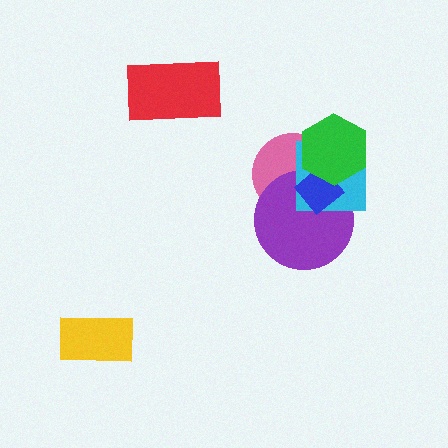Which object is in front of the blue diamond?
The green hexagon is in front of the blue diamond.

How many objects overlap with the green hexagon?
4 objects overlap with the green hexagon.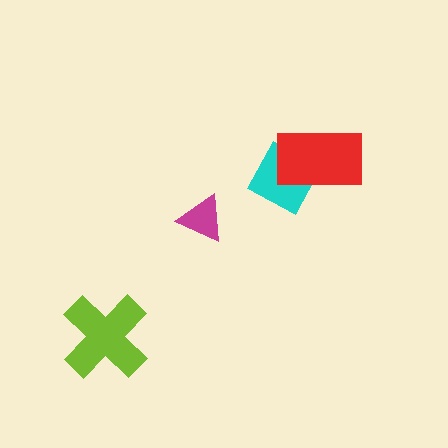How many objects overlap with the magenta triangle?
0 objects overlap with the magenta triangle.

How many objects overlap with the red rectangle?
1 object overlaps with the red rectangle.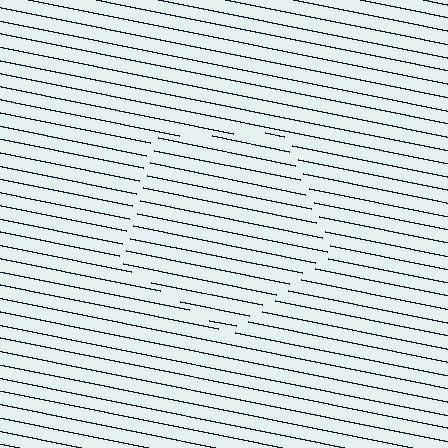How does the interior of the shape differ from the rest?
The interior of the shape contains the same grating, shifted by half a period — the contour is defined by the phase discontinuity where line-ends from the inner and outer gratings abut.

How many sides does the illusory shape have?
5 sides — the line-ends trace a pentagon.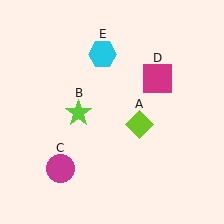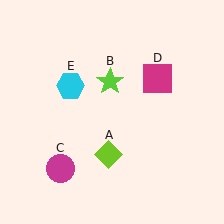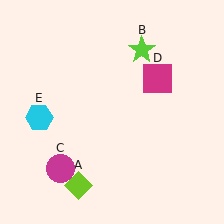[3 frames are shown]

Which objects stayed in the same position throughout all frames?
Magenta circle (object C) and magenta square (object D) remained stationary.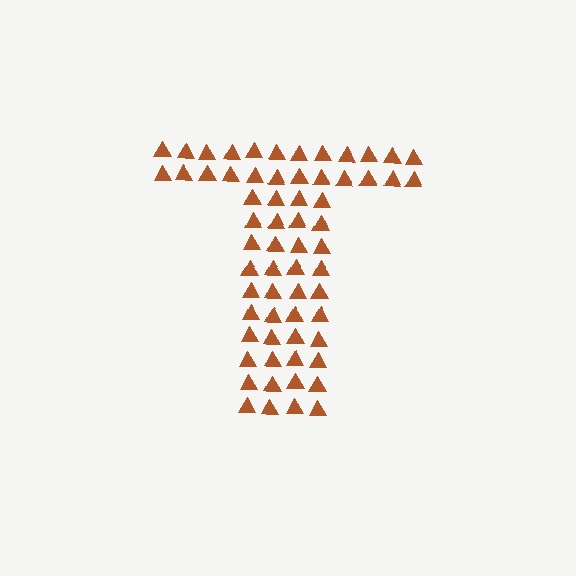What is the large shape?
The large shape is the letter T.